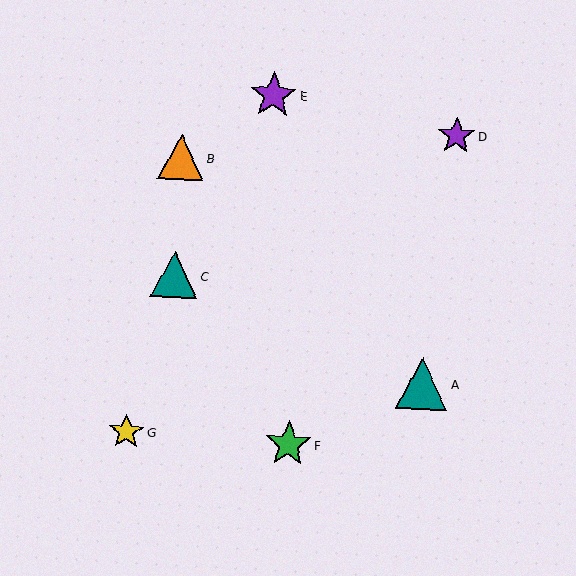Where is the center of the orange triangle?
The center of the orange triangle is at (181, 157).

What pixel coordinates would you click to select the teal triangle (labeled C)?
Click at (174, 275) to select the teal triangle C.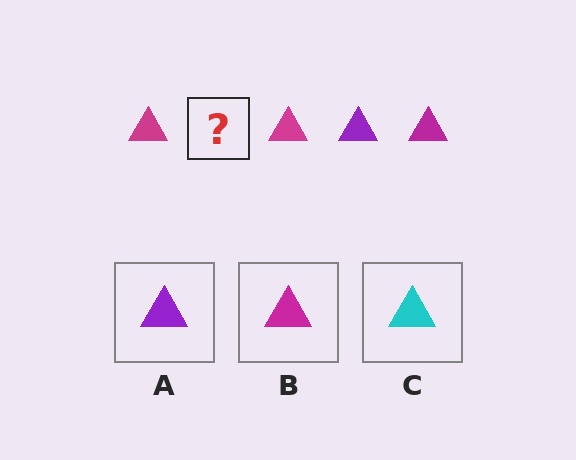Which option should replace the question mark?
Option A.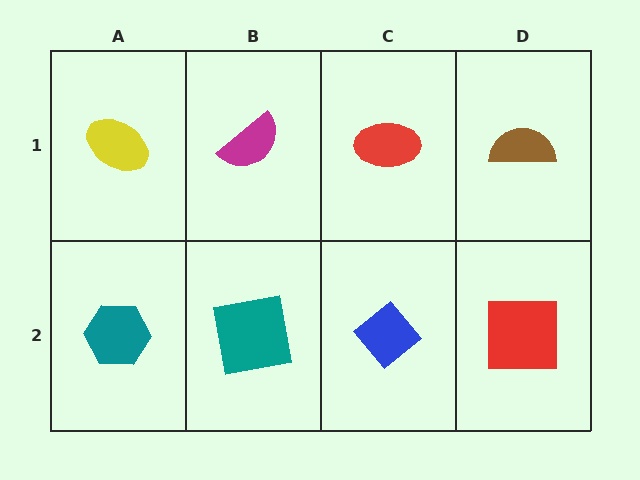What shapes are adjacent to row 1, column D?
A red square (row 2, column D), a red ellipse (row 1, column C).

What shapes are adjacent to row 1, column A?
A teal hexagon (row 2, column A), a magenta semicircle (row 1, column B).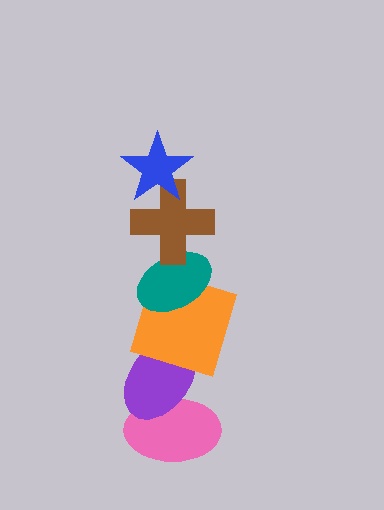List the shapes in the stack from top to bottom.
From top to bottom: the blue star, the brown cross, the teal ellipse, the orange square, the purple ellipse, the pink ellipse.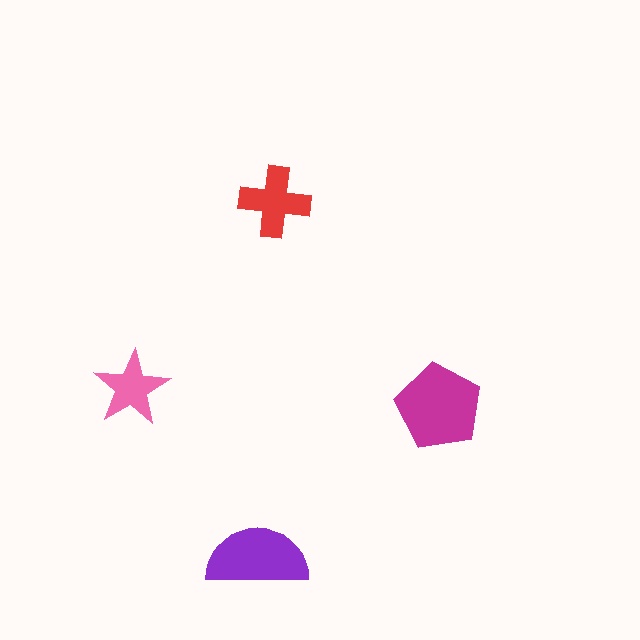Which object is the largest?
The magenta pentagon.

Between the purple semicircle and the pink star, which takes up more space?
The purple semicircle.